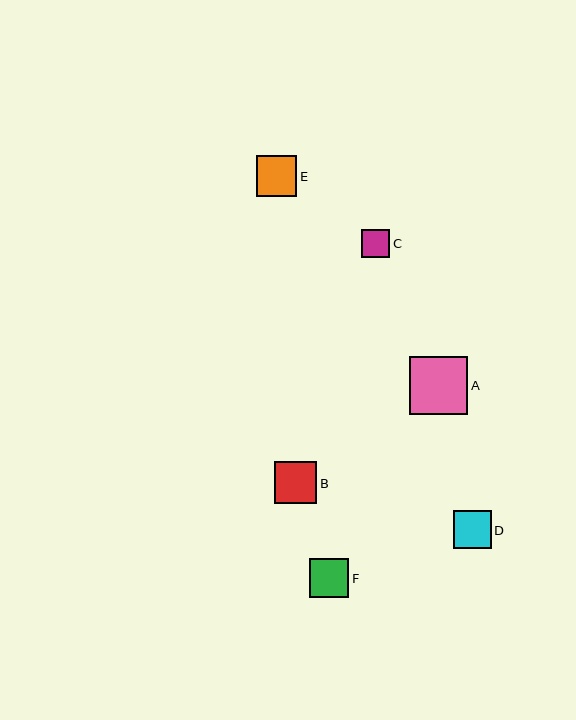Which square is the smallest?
Square C is the smallest with a size of approximately 28 pixels.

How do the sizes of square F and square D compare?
Square F and square D are approximately the same size.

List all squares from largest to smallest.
From largest to smallest: A, B, E, F, D, C.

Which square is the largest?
Square A is the largest with a size of approximately 58 pixels.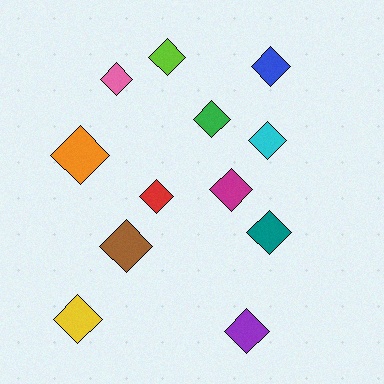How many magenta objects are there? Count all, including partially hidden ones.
There is 1 magenta object.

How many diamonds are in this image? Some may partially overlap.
There are 12 diamonds.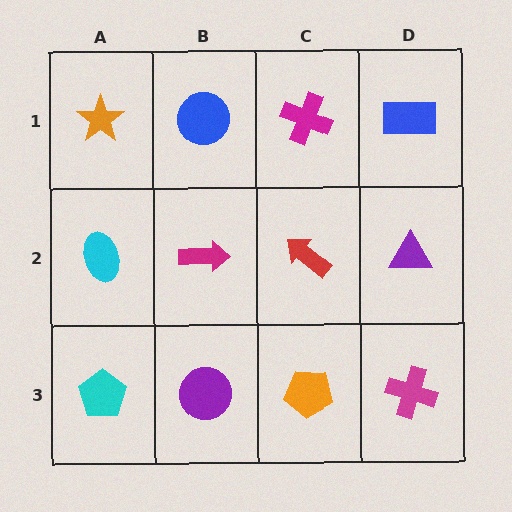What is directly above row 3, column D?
A purple triangle.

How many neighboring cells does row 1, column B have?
3.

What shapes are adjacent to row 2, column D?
A blue rectangle (row 1, column D), a magenta cross (row 3, column D), a red arrow (row 2, column C).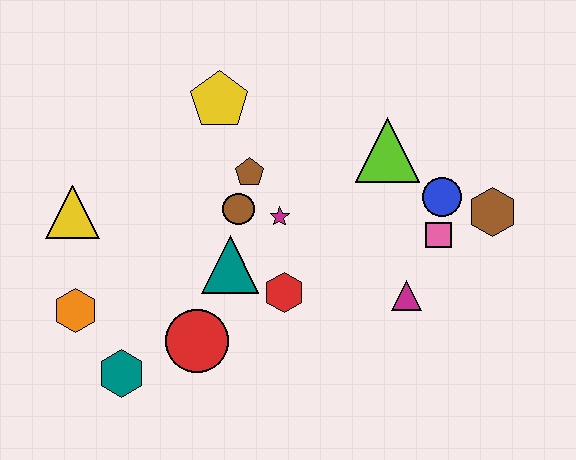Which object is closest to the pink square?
The blue circle is closest to the pink square.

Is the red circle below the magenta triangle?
Yes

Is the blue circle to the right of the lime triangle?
Yes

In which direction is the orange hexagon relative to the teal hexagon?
The orange hexagon is above the teal hexagon.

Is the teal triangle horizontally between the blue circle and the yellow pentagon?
Yes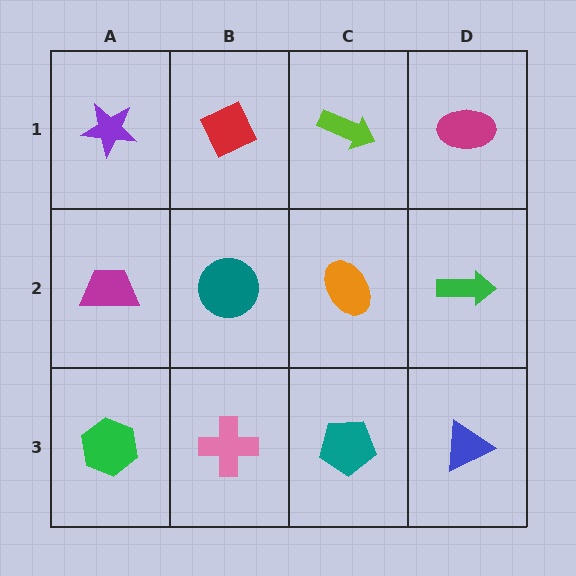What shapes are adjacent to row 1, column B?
A teal circle (row 2, column B), a purple star (row 1, column A), a lime arrow (row 1, column C).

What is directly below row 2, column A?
A green hexagon.